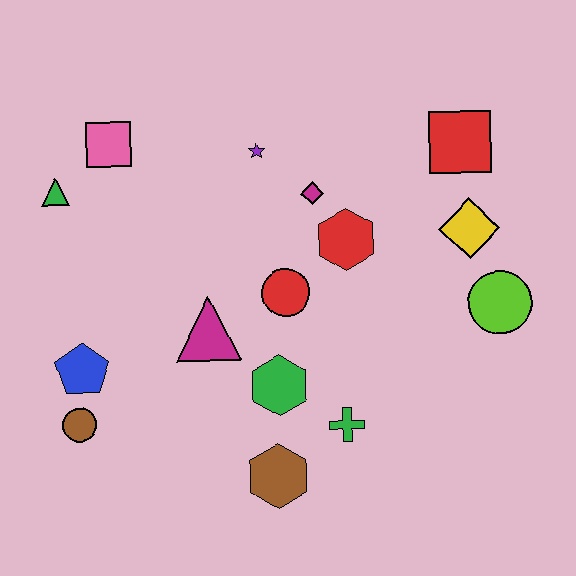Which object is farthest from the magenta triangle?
The red square is farthest from the magenta triangle.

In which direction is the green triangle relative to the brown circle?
The green triangle is above the brown circle.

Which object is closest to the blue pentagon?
The brown circle is closest to the blue pentagon.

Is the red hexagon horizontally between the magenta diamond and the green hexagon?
No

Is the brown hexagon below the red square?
Yes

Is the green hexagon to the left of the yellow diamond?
Yes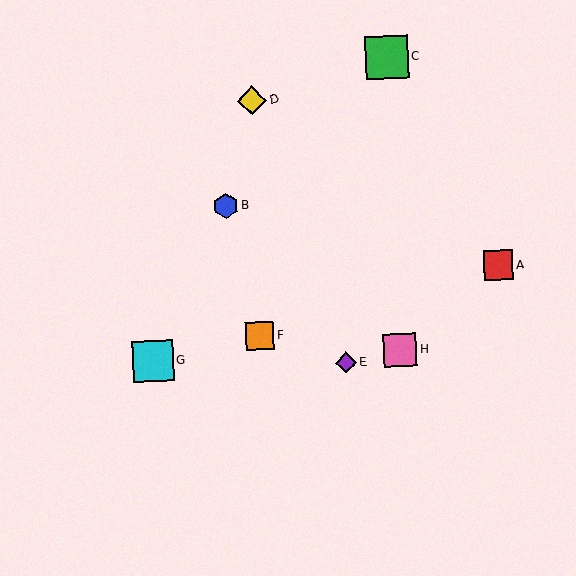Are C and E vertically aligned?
No, C is at x≈387 and E is at x≈346.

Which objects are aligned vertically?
Objects C, H are aligned vertically.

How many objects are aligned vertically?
2 objects (C, H) are aligned vertically.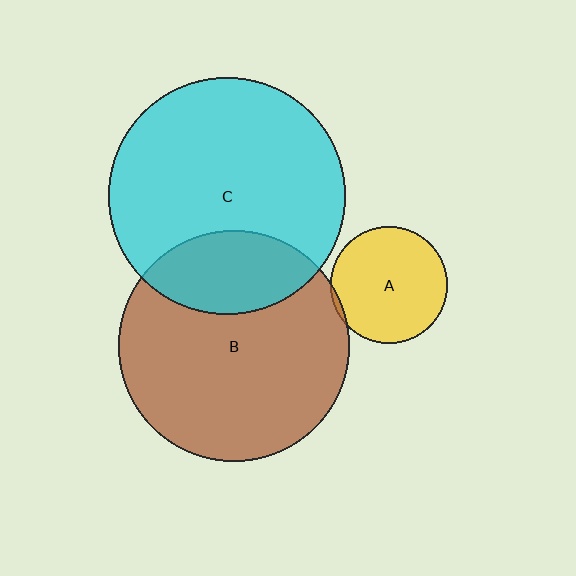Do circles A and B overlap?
Yes.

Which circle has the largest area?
Circle C (cyan).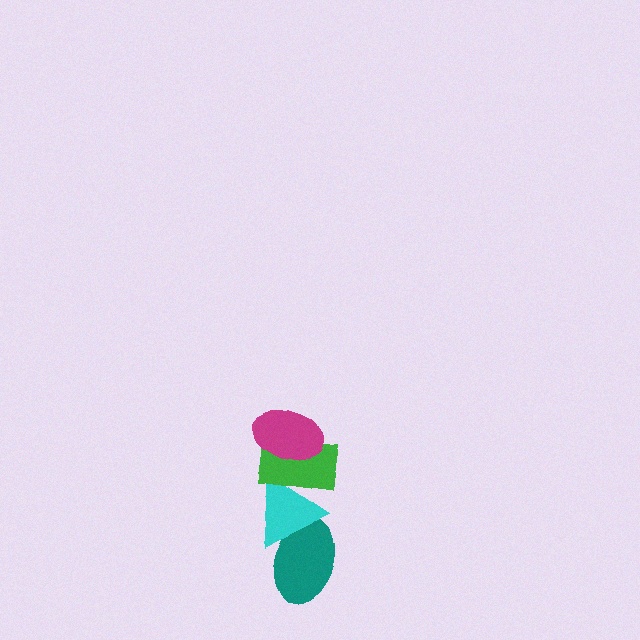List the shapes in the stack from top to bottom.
From top to bottom: the magenta ellipse, the green rectangle, the cyan triangle, the teal ellipse.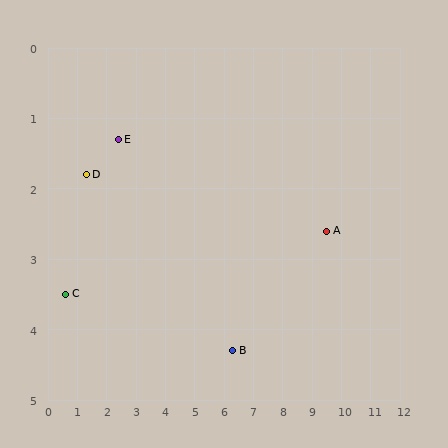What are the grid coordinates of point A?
Point A is at approximately (9.5, 2.6).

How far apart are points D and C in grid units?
Points D and C are about 1.8 grid units apart.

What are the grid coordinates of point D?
Point D is at approximately (1.3, 1.8).